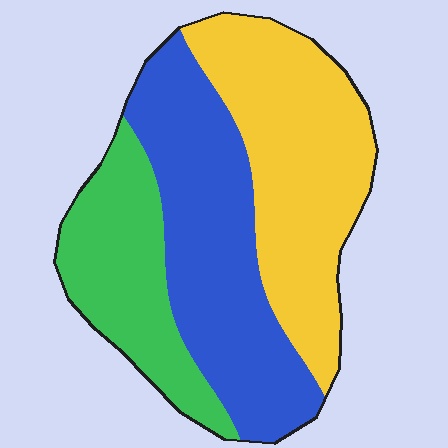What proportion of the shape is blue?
Blue takes up about three eighths (3/8) of the shape.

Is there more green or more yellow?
Yellow.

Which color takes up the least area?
Green, at roughly 25%.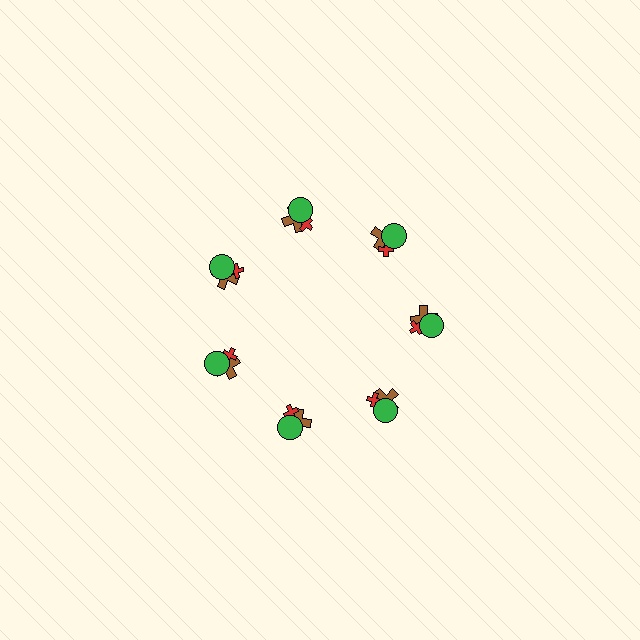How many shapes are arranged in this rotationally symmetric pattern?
There are 21 shapes, arranged in 7 groups of 3.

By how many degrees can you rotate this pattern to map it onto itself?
The pattern maps onto itself every 51 degrees of rotation.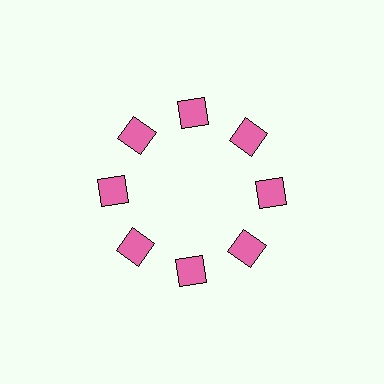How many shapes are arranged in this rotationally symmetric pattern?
There are 8 shapes, arranged in 8 groups of 1.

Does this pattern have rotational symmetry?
Yes, this pattern has 8-fold rotational symmetry. It looks the same after rotating 45 degrees around the center.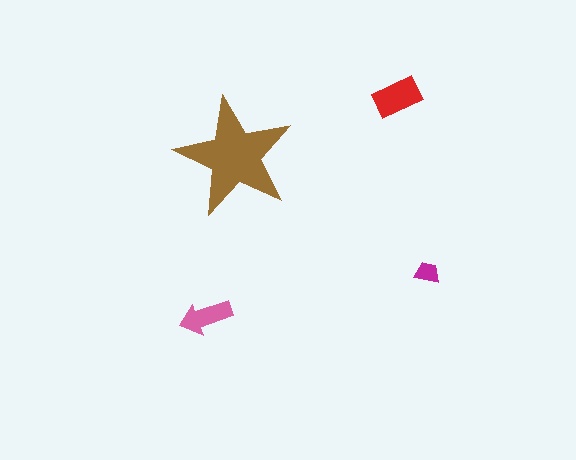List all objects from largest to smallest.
The brown star, the red rectangle, the pink arrow, the magenta trapezoid.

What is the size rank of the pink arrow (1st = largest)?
3rd.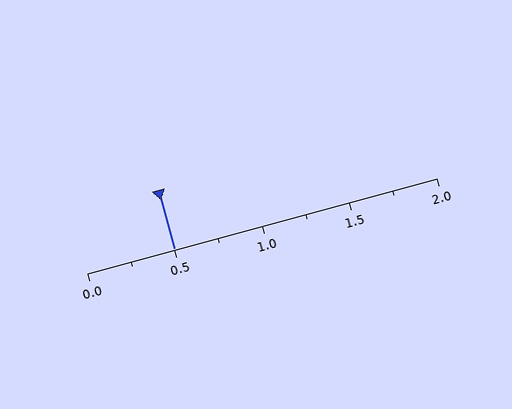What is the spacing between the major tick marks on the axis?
The major ticks are spaced 0.5 apart.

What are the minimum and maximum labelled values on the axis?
The axis runs from 0.0 to 2.0.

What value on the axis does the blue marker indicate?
The marker indicates approximately 0.5.